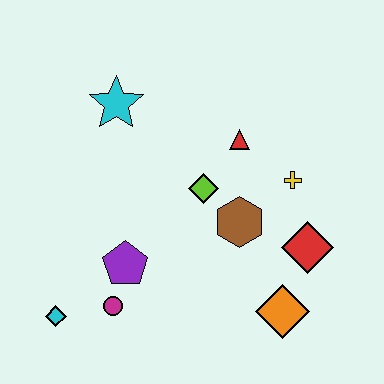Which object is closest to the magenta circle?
The purple pentagon is closest to the magenta circle.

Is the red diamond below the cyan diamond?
No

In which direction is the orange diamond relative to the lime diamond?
The orange diamond is below the lime diamond.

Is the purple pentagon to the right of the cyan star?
Yes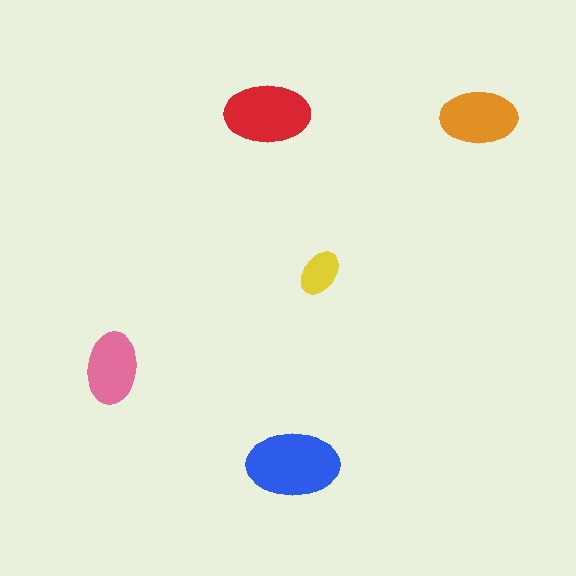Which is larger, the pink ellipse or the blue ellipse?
The blue one.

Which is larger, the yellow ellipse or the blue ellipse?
The blue one.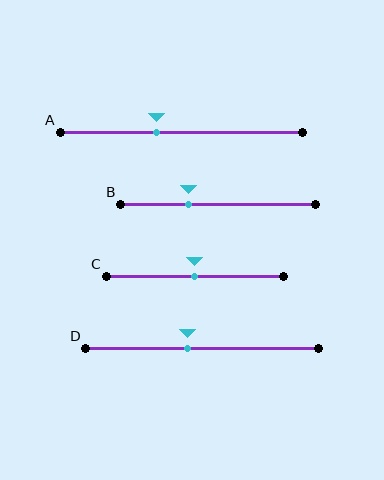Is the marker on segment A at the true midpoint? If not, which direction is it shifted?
No, the marker on segment A is shifted to the left by about 10% of the segment length.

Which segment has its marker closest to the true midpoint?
Segment C has its marker closest to the true midpoint.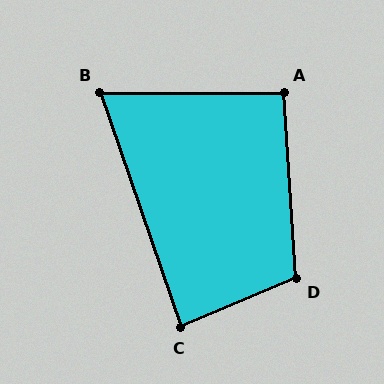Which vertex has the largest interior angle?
D, at approximately 109 degrees.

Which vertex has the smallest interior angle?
B, at approximately 71 degrees.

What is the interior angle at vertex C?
Approximately 86 degrees (approximately right).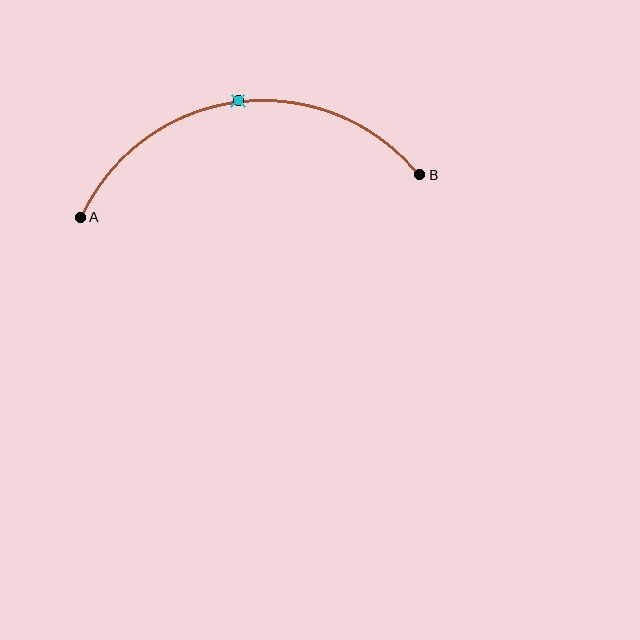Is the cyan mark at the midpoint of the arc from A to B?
Yes. The cyan mark lies on the arc at equal arc-length from both A and B — it is the arc midpoint.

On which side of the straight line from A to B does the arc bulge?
The arc bulges above the straight line connecting A and B.